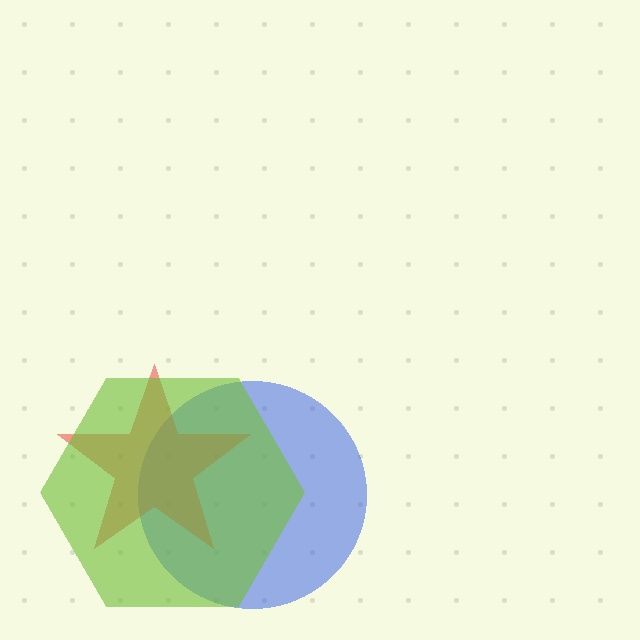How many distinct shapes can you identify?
There are 3 distinct shapes: a blue circle, a red star, a lime hexagon.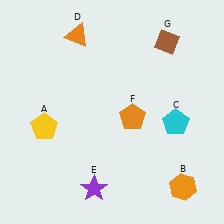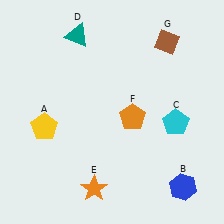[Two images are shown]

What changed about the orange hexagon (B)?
In Image 1, B is orange. In Image 2, it changed to blue.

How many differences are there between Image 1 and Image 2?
There are 3 differences between the two images.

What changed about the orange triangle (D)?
In Image 1, D is orange. In Image 2, it changed to teal.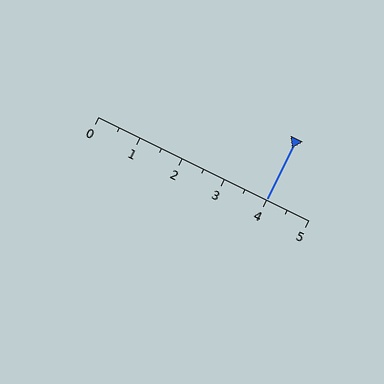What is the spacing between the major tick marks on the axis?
The major ticks are spaced 1 apart.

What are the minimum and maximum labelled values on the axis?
The axis runs from 0 to 5.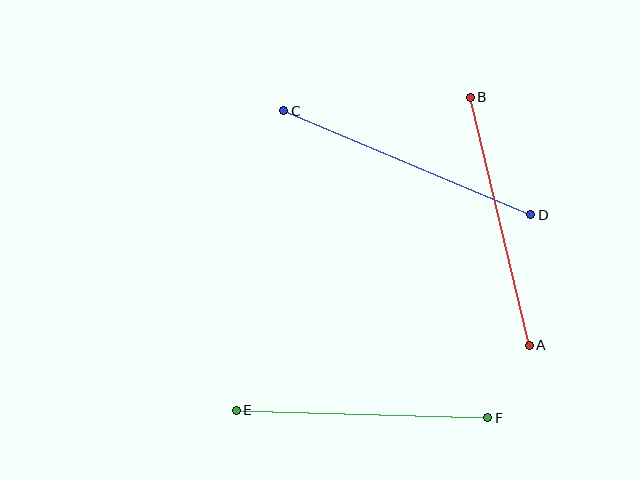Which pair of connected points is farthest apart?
Points C and D are farthest apart.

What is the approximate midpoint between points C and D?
The midpoint is at approximately (407, 163) pixels.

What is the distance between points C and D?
The distance is approximately 268 pixels.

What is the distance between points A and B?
The distance is approximately 255 pixels.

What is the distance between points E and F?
The distance is approximately 252 pixels.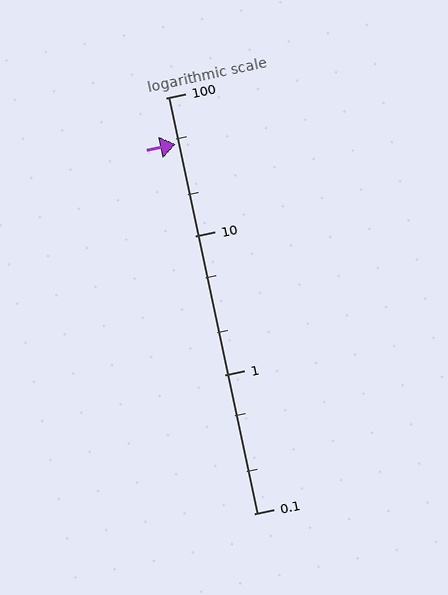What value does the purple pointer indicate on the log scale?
The pointer indicates approximately 46.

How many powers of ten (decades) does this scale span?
The scale spans 3 decades, from 0.1 to 100.